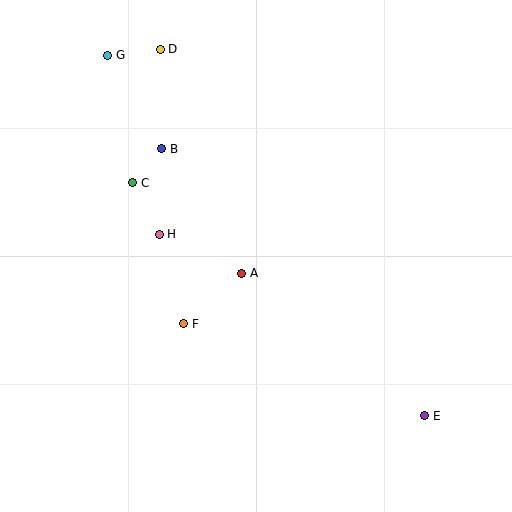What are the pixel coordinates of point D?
Point D is at (160, 49).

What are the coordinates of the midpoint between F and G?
The midpoint between F and G is at (146, 189).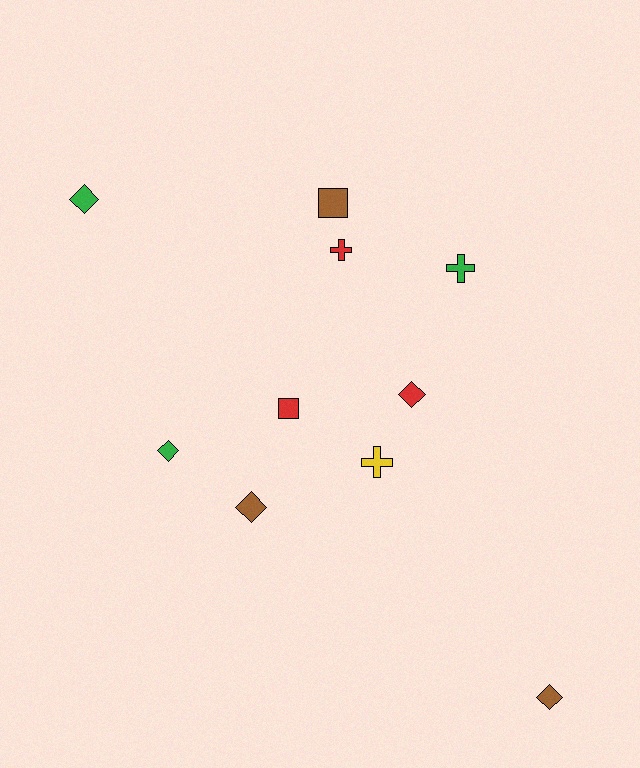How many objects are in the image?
There are 10 objects.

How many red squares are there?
There is 1 red square.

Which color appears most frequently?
Green, with 3 objects.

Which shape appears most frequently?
Diamond, with 5 objects.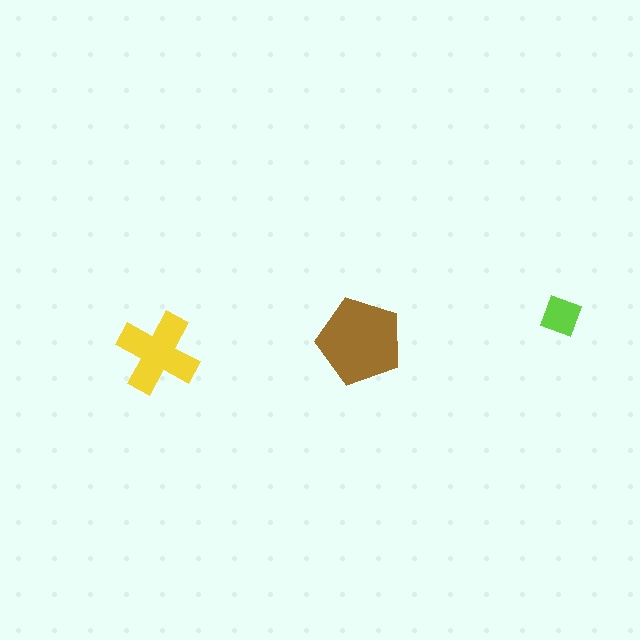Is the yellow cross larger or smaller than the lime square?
Larger.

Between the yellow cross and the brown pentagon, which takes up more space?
The brown pentagon.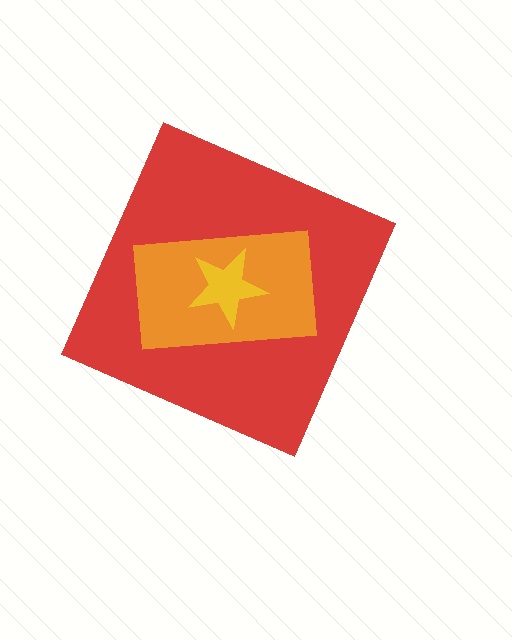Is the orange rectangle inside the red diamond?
Yes.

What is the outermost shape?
The red diamond.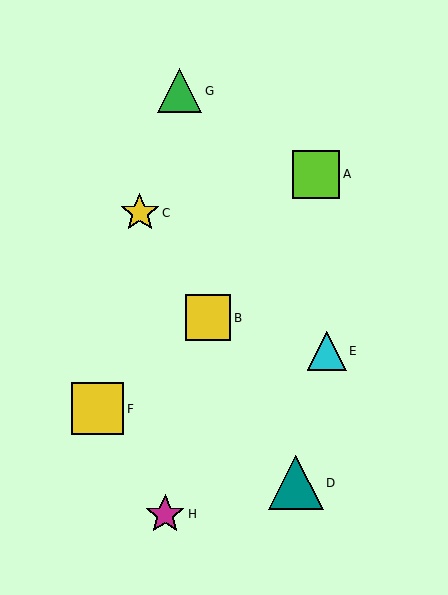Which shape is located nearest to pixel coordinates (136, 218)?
The yellow star (labeled C) at (140, 213) is nearest to that location.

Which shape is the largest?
The teal triangle (labeled D) is the largest.